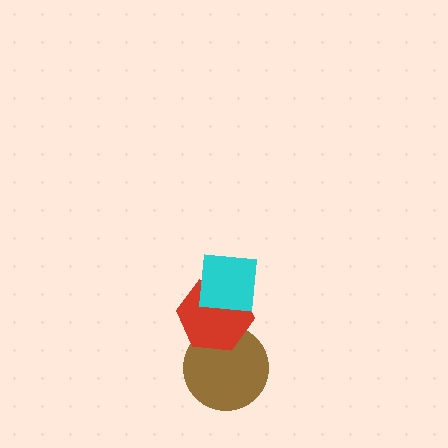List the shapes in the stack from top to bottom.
From top to bottom: the cyan square, the red hexagon, the brown circle.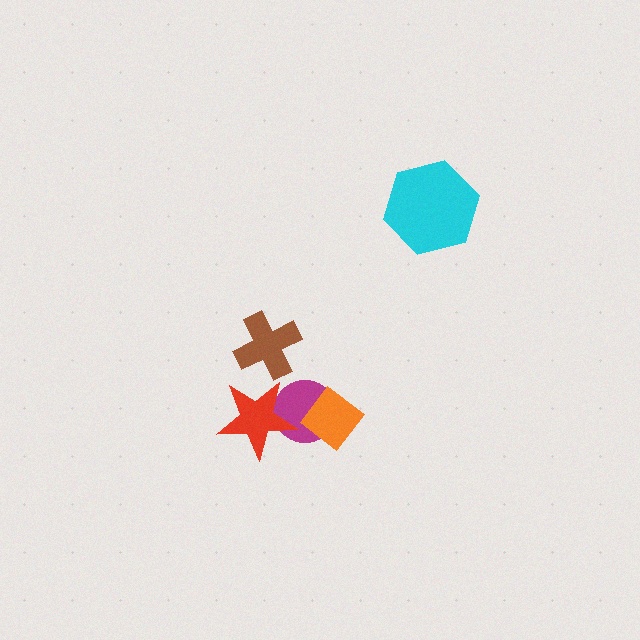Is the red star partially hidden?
No, no other shape covers it.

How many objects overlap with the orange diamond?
1 object overlaps with the orange diamond.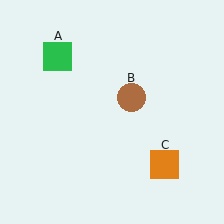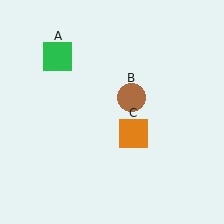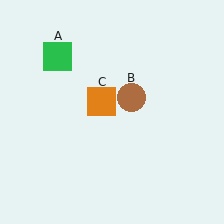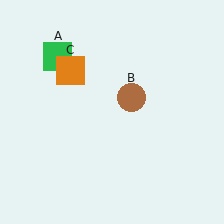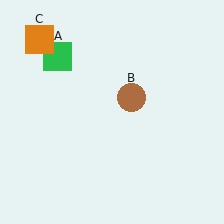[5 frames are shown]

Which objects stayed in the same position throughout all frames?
Green square (object A) and brown circle (object B) remained stationary.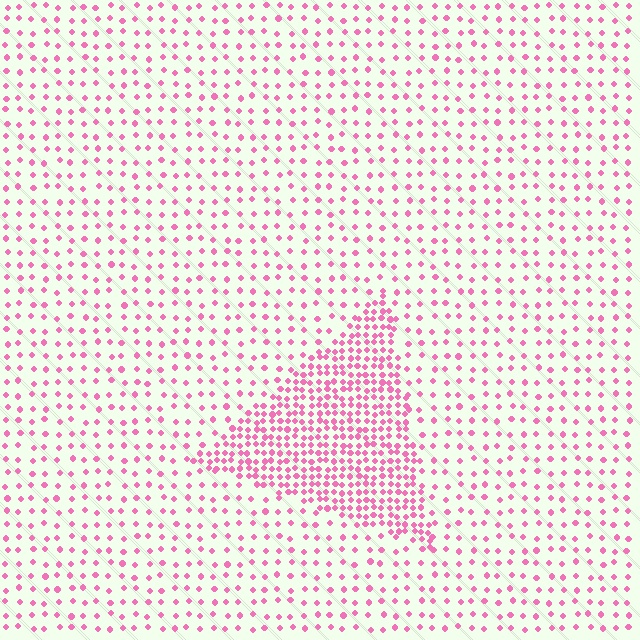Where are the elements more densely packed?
The elements are more densely packed inside the triangle boundary.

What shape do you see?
I see a triangle.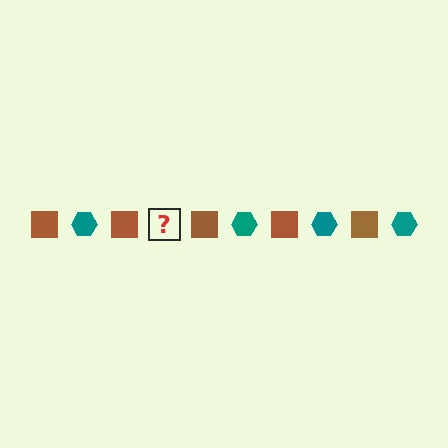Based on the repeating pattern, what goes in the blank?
The blank should be a teal hexagon.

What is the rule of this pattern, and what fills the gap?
The rule is that the pattern alternates between brown square and teal hexagon. The gap should be filled with a teal hexagon.